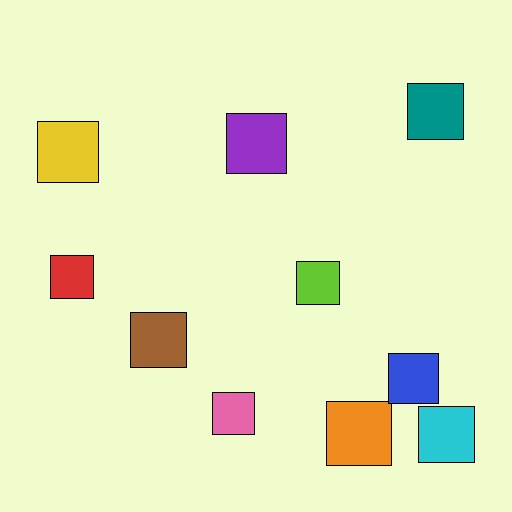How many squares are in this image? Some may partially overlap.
There are 10 squares.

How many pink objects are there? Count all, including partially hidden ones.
There is 1 pink object.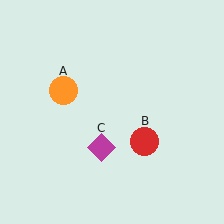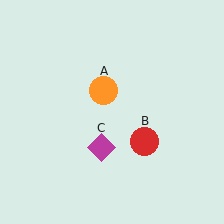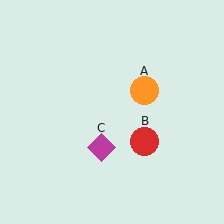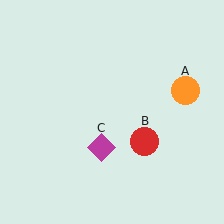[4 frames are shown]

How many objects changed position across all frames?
1 object changed position: orange circle (object A).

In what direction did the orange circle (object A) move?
The orange circle (object A) moved right.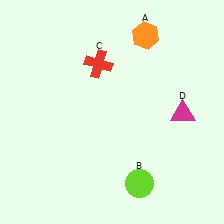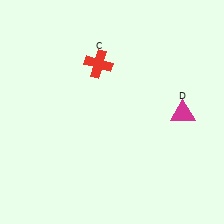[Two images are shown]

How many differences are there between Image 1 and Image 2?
There are 2 differences between the two images.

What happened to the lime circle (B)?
The lime circle (B) was removed in Image 2. It was in the bottom-right area of Image 1.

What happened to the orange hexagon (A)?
The orange hexagon (A) was removed in Image 2. It was in the top-right area of Image 1.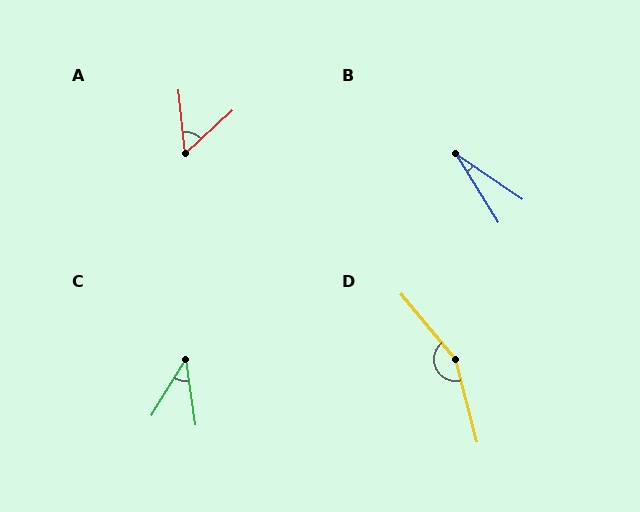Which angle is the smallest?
B, at approximately 24 degrees.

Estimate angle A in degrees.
Approximately 53 degrees.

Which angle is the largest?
D, at approximately 155 degrees.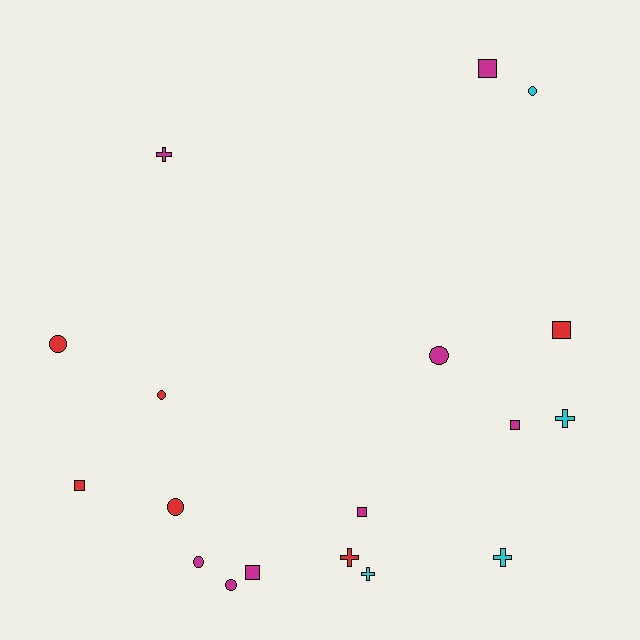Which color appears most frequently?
Magenta, with 8 objects.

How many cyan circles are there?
There is 1 cyan circle.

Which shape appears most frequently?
Circle, with 7 objects.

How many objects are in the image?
There are 18 objects.